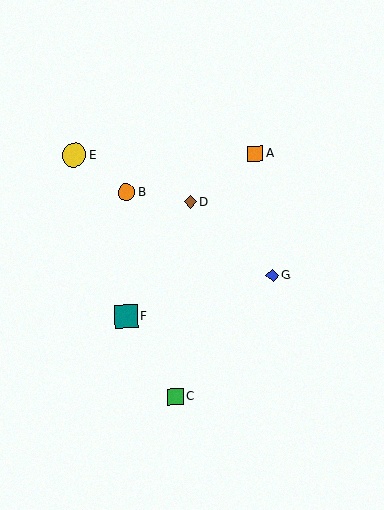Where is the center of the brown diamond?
The center of the brown diamond is at (190, 202).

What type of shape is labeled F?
Shape F is a teal square.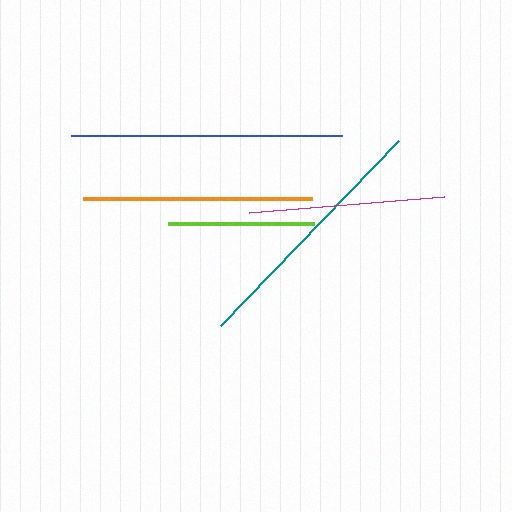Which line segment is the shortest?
The lime line is the shortest at approximately 146 pixels.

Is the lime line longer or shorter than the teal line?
The teal line is longer than the lime line.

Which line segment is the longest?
The blue line is the longest at approximately 270 pixels.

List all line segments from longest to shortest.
From longest to shortest: blue, teal, orange, magenta, lime.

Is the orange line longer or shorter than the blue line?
The blue line is longer than the orange line.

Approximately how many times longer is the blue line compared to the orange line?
The blue line is approximately 1.2 times the length of the orange line.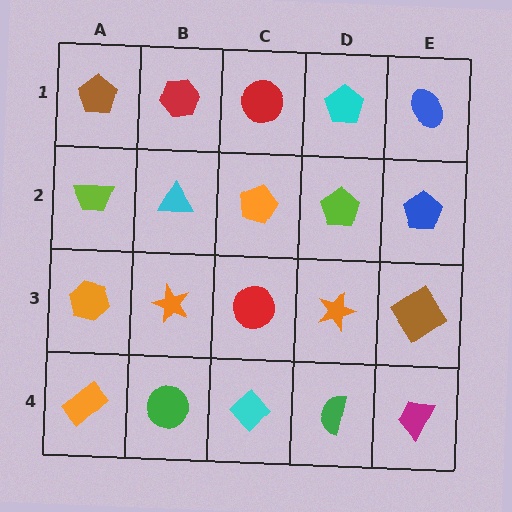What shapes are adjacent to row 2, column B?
A red hexagon (row 1, column B), an orange star (row 3, column B), a lime trapezoid (row 2, column A), an orange pentagon (row 2, column C).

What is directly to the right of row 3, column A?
An orange star.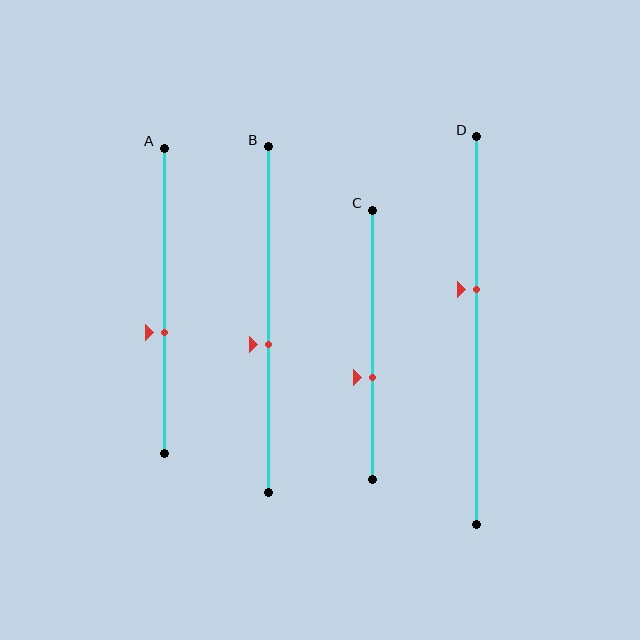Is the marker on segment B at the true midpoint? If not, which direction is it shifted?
No, the marker on segment B is shifted downward by about 7% of the segment length.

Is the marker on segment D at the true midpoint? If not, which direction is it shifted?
No, the marker on segment D is shifted upward by about 10% of the segment length.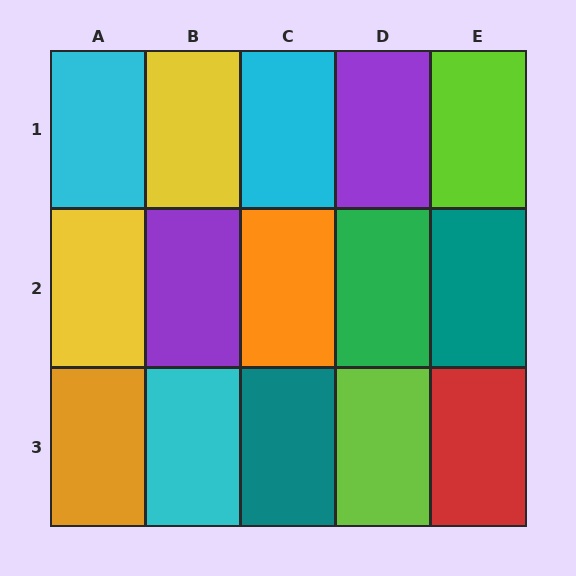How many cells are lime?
2 cells are lime.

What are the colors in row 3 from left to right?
Orange, cyan, teal, lime, red.